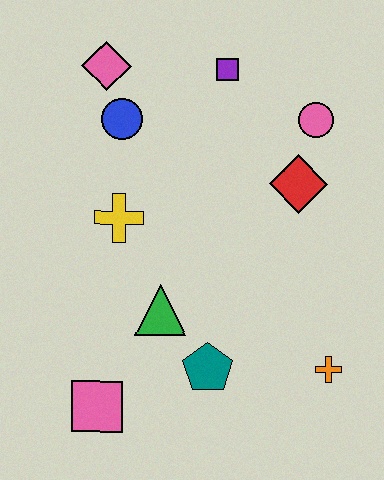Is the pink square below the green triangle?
Yes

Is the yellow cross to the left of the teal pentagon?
Yes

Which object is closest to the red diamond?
The pink circle is closest to the red diamond.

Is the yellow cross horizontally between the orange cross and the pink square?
Yes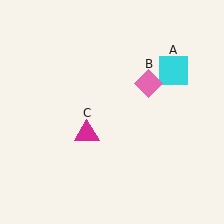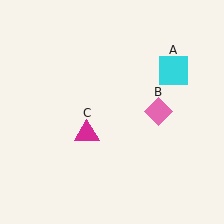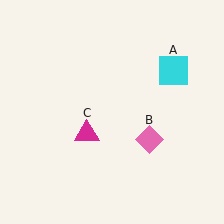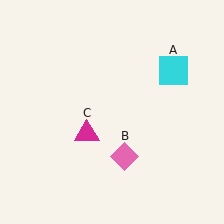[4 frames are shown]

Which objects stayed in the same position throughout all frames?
Cyan square (object A) and magenta triangle (object C) remained stationary.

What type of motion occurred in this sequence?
The pink diamond (object B) rotated clockwise around the center of the scene.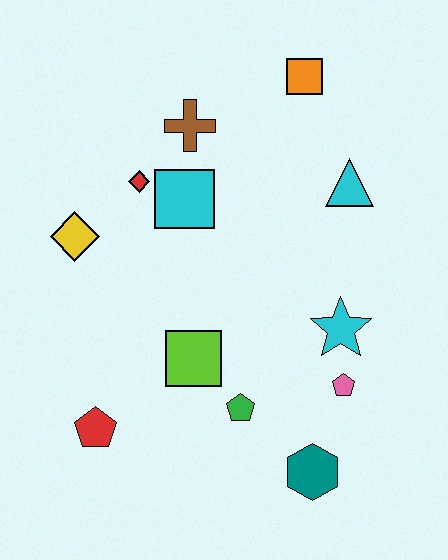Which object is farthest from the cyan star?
The yellow diamond is farthest from the cyan star.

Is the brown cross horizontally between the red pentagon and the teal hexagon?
Yes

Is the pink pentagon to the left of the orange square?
No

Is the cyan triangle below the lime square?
No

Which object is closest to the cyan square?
The red diamond is closest to the cyan square.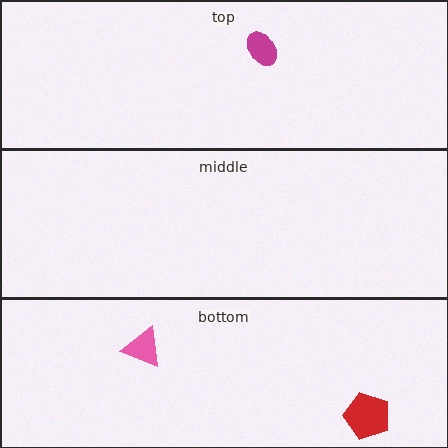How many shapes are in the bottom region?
2.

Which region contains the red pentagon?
The bottom region.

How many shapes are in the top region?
1.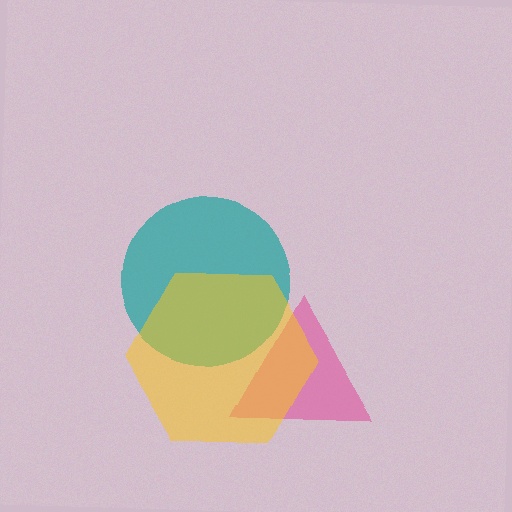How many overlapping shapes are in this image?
There are 3 overlapping shapes in the image.